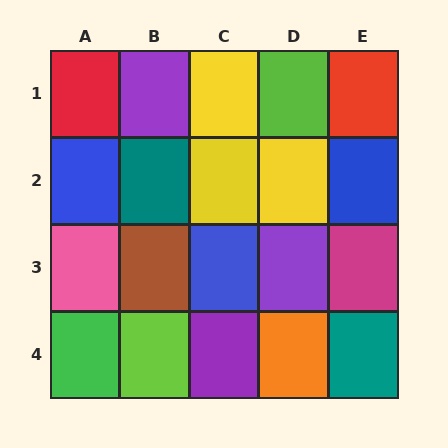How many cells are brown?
1 cell is brown.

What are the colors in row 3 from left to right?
Pink, brown, blue, purple, magenta.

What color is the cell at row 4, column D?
Orange.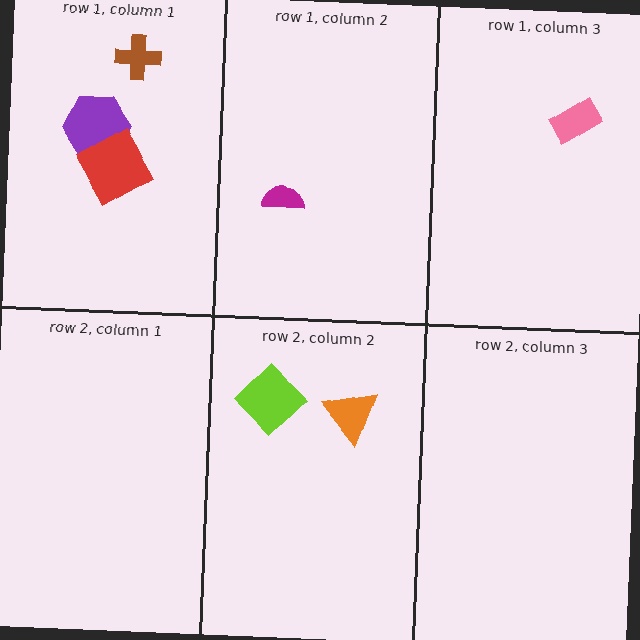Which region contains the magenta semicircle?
The row 1, column 2 region.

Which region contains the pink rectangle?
The row 1, column 3 region.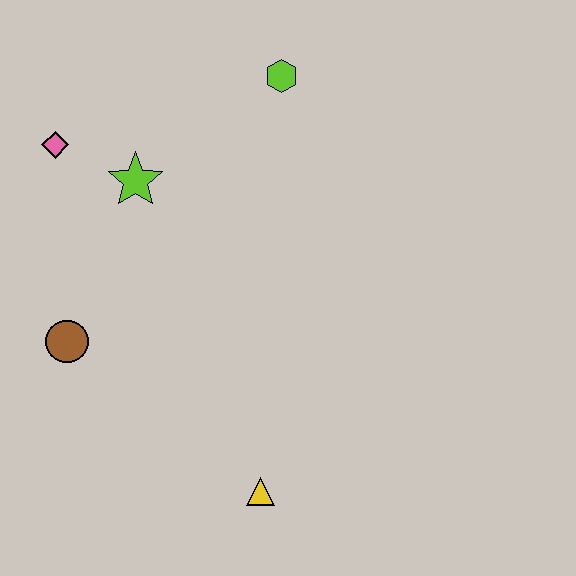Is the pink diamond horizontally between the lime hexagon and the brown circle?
No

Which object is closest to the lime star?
The pink diamond is closest to the lime star.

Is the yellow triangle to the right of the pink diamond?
Yes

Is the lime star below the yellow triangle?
No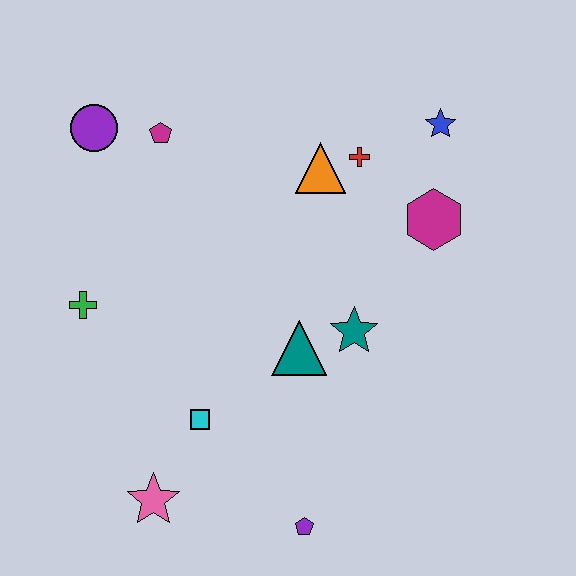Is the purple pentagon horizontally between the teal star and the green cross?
Yes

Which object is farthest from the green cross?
The blue star is farthest from the green cross.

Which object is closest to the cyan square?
The pink star is closest to the cyan square.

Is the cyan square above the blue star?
No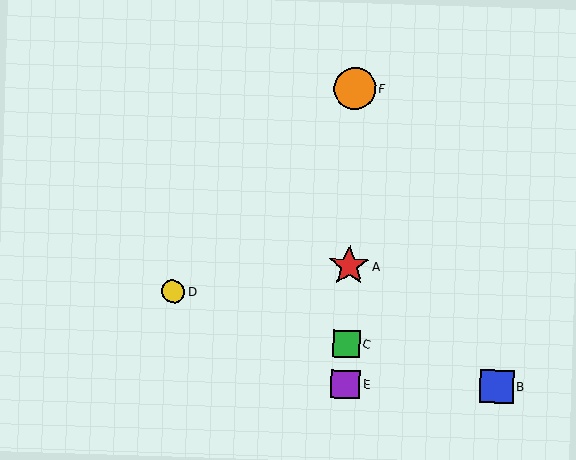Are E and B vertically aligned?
No, E is at x≈345 and B is at x≈497.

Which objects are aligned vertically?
Objects A, C, E, F are aligned vertically.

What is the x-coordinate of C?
Object C is at x≈347.